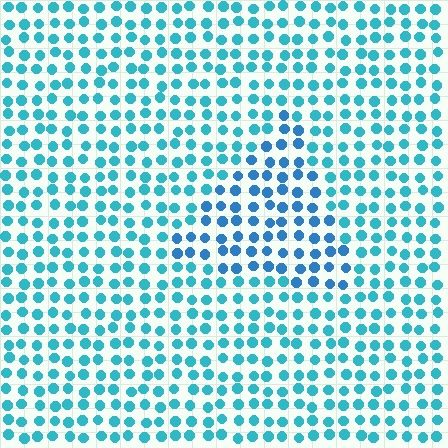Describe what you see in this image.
The image is filled with small cyan elements in a uniform arrangement. A triangle-shaped region is visible where the elements are tinted to a slightly different hue, forming a subtle color boundary.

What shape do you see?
I see a triangle.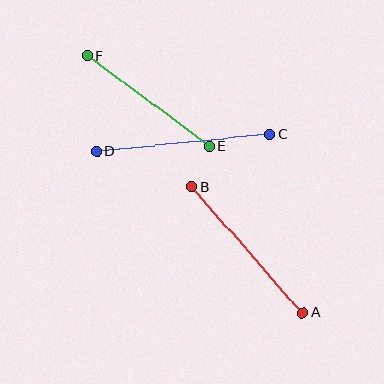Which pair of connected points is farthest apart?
Points C and D are farthest apart.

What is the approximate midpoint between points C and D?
The midpoint is at approximately (183, 143) pixels.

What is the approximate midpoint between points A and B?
The midpoint is at approximately (247, 250) pixels.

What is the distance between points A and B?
The distance is approximately 168 pixels.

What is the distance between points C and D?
The distance is approximately 174 pixels.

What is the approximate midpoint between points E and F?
The midpoint is at approximately (149, 101) pixels.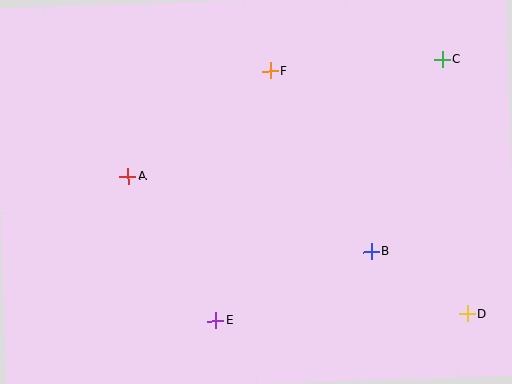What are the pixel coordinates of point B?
Point B is at (371, 251).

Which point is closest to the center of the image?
Point F at (271, 71) is closest to the center.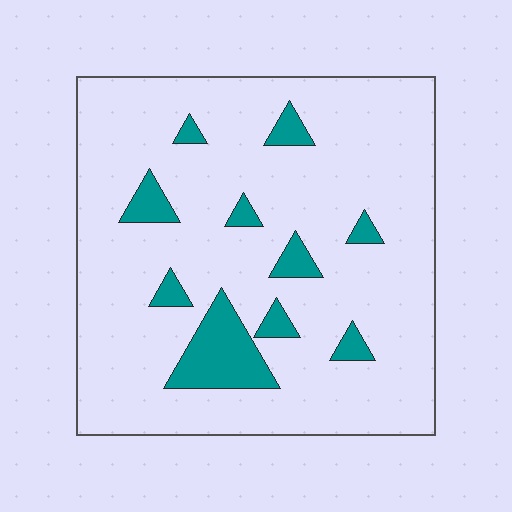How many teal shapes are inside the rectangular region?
10.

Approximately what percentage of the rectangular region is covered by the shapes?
Approximately 10%.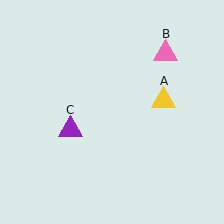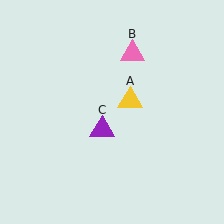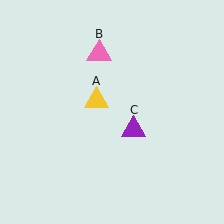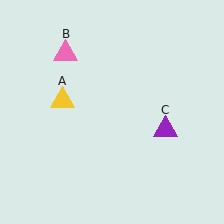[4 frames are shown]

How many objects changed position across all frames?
3 objects changed position: yellow triangle (object A), pink triangle (object B), purple triangle (object C).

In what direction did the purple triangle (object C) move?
The purple triangle (object C) moved right.